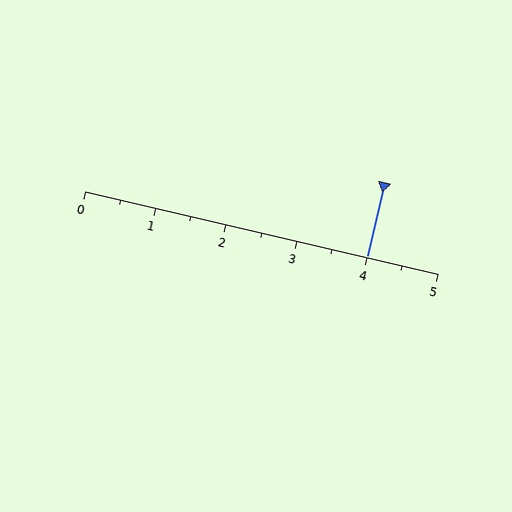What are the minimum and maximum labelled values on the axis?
The axis runs from 0 to 5.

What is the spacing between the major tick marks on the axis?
The major ticks are spaced 1 apart.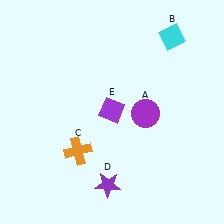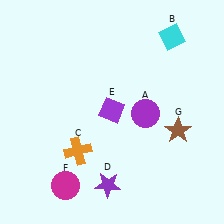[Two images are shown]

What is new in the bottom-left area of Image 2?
A magenta circle (F) was added in the bottom-left area of Image 2.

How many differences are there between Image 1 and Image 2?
There are 2 differences between the two images.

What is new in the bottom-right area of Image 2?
A brown star (G) was added in the bottom-right area of Image 2.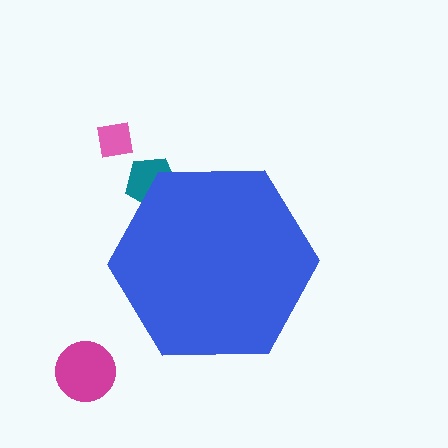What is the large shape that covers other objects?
A blue hexagon.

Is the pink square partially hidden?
No, the pink square is fully visible.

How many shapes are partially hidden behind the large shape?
1 shape is partially hidden.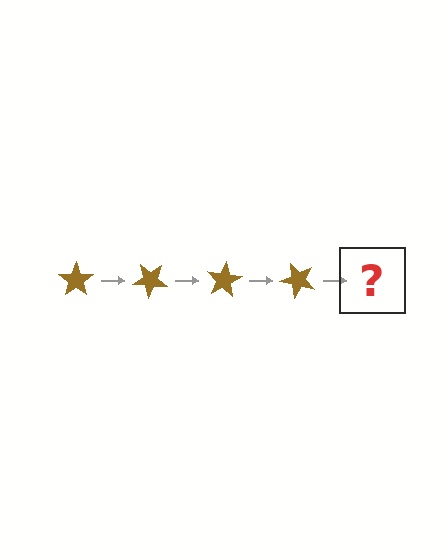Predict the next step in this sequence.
The next step is a brown star rotated 160 degrees.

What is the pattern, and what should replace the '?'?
The pattern is that the star rotates 40 degrees each step. The '?' should be a brown star rotated 160 degrees.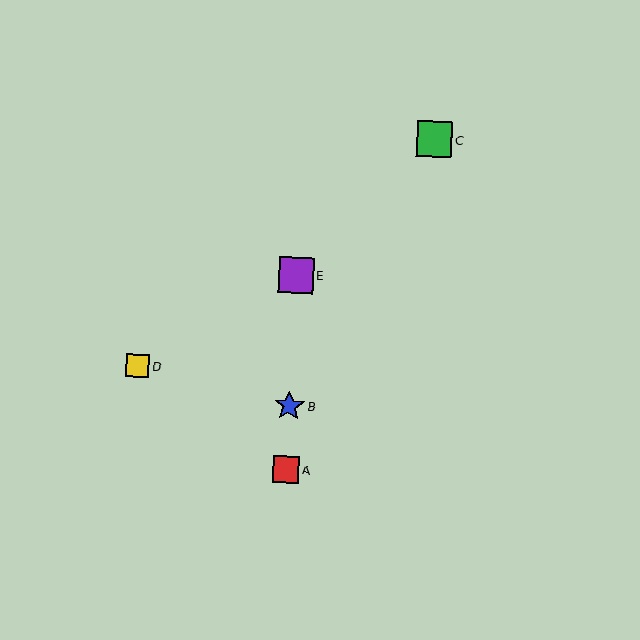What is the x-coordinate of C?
Object C is at x≈435.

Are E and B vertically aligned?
Yes, both are at x≈296.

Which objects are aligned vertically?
Objects A, B, E are aligned vertically.